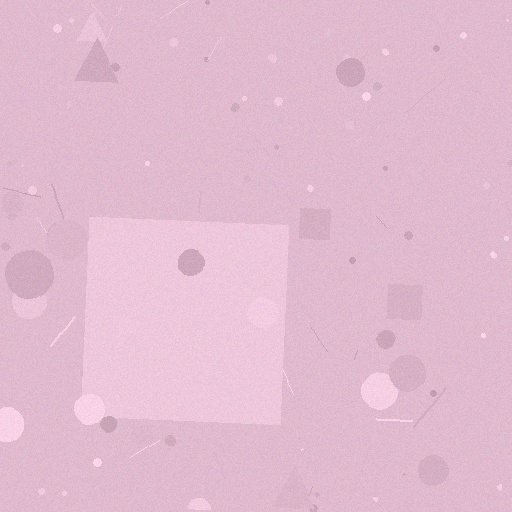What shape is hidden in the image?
A square is hidden in the image.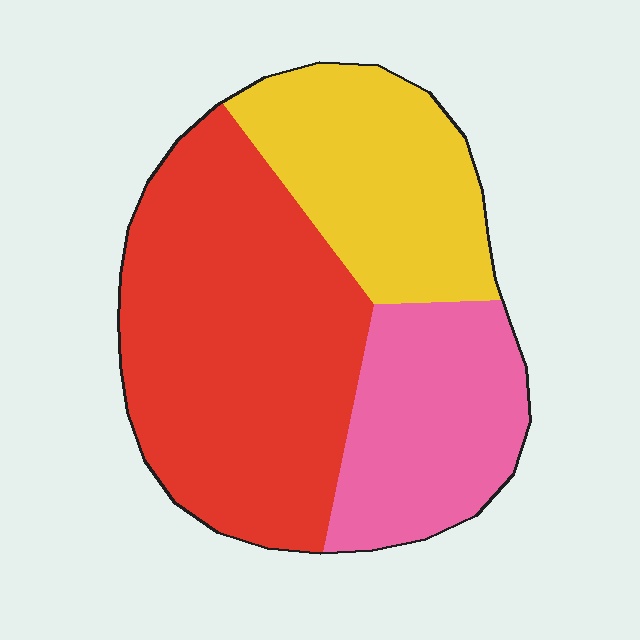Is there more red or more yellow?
Red.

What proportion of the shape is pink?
Pink takes up less than a quarter of the shape.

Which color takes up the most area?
Red, at roughly 50%.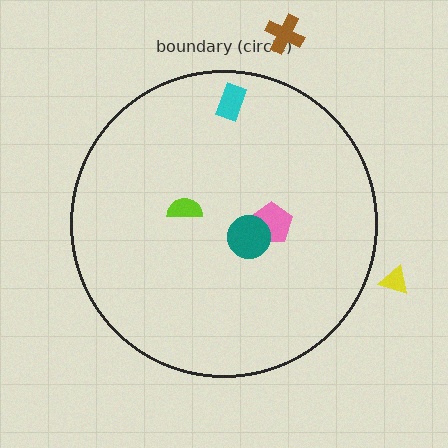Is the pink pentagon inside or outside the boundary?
Inside.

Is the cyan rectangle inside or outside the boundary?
Inside.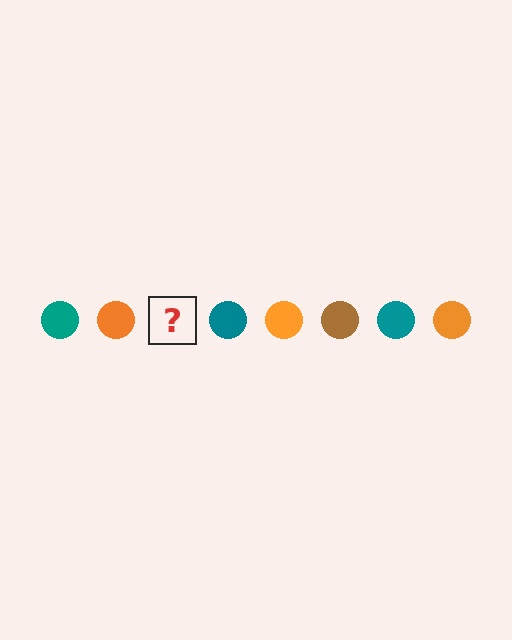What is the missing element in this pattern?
The missing element is a brown circle.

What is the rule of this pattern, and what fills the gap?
The rule is that the pattern cycles through teal, orange, brown circles. The gap should be filled with a brown circle.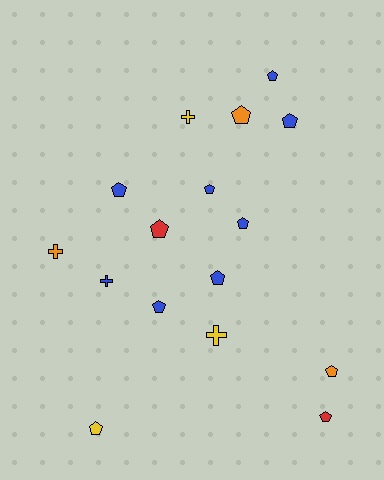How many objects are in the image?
There are 16 objects.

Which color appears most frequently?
Blue, with 8 objects.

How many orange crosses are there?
There is 1 orange cross.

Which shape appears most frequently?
Pentagon, with 12 objects.